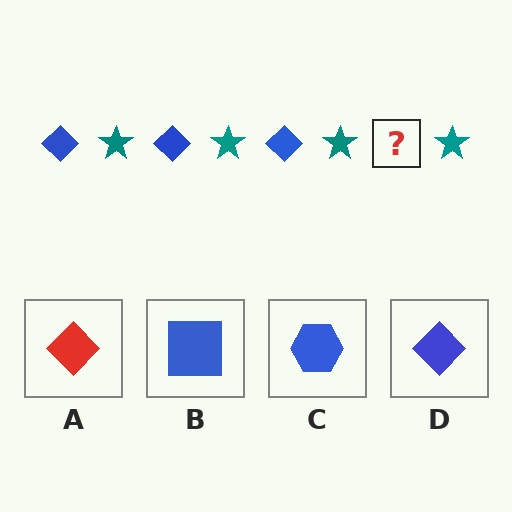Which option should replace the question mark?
Option D.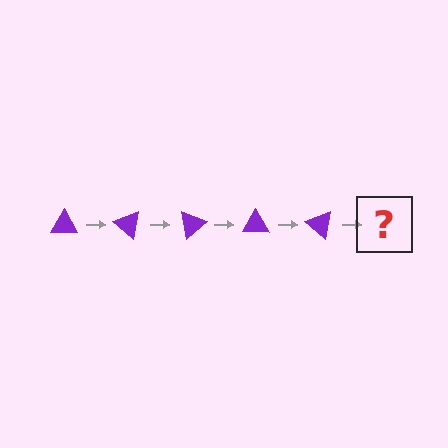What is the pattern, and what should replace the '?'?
The pattern is that the triangle rotates 40 degrees each step. The '?' should be a purple triangle rotated 200 degrees.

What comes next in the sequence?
The next element should be a purple triangle rotated 200 degrees.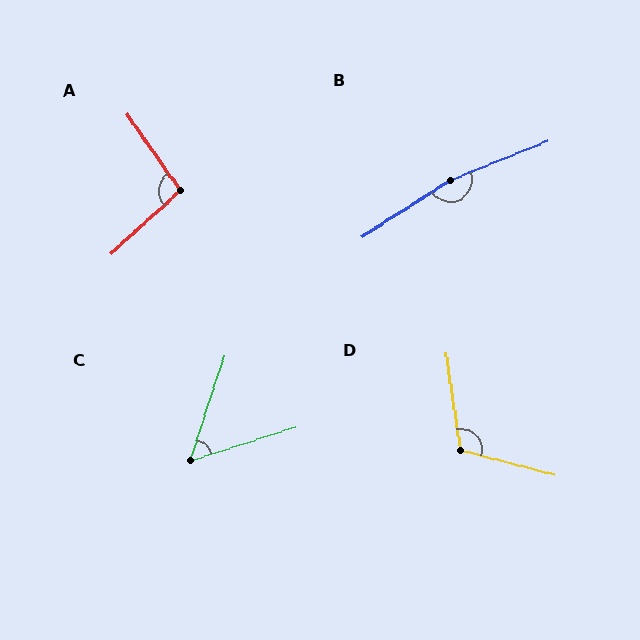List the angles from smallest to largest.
C (54°), A (98°), D (113°), B (169°).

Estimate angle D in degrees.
Approximately 113 degrees.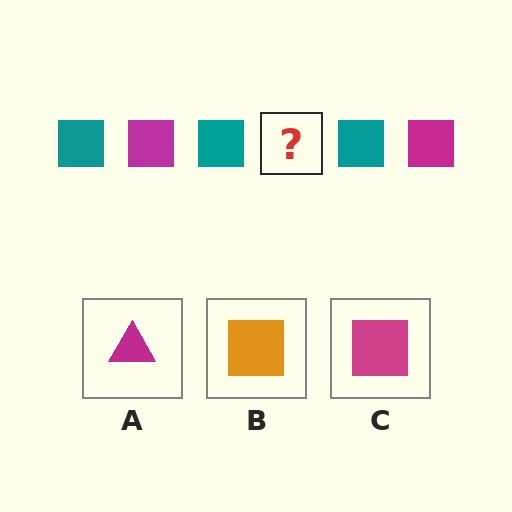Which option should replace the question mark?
Option C.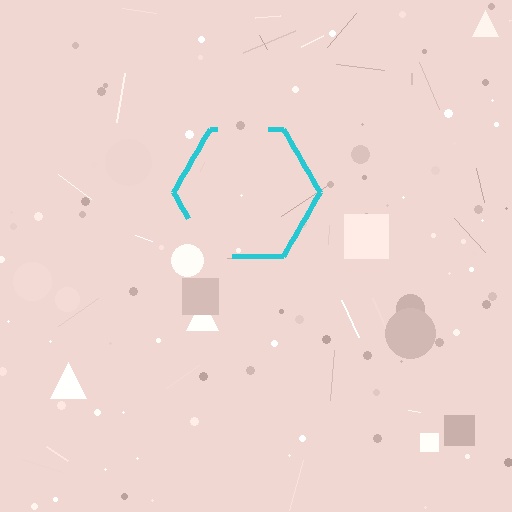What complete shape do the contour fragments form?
The contour fragments form a hexagon.